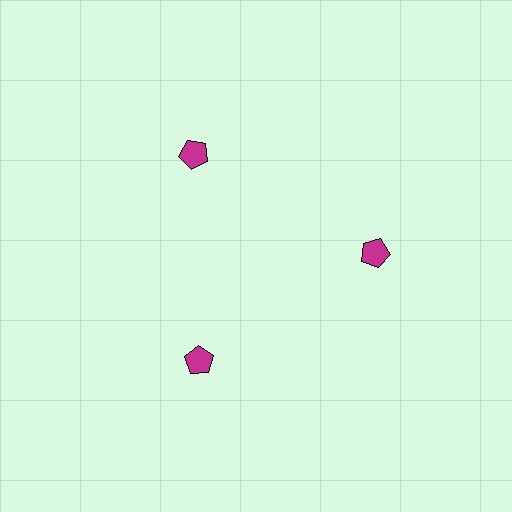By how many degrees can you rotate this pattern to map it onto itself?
The pattern maps onto itself every 120 degrees of rotation.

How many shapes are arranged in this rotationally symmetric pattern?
There are 3 shapes, arranged in 3 groups of 1.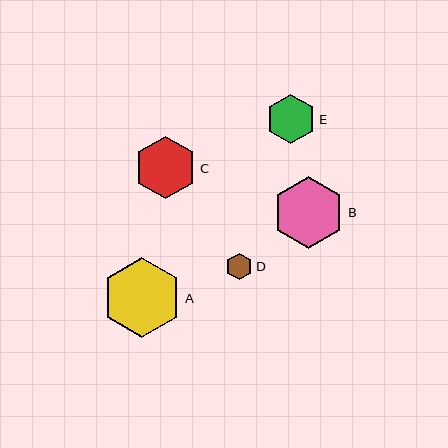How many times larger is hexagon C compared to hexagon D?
Hexagon C is approximately 2.3 times the size of hexagon D.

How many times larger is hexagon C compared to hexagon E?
Hexagon C is approximately 1.3 times the size of hexagon E.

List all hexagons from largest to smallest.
From largest to smallest: A, B, C, E, D.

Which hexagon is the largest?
Hexagon A is the largest with a size of approximately 80 pixels.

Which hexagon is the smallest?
Hexagon D is the smallest with a size of approximately 27 pixels.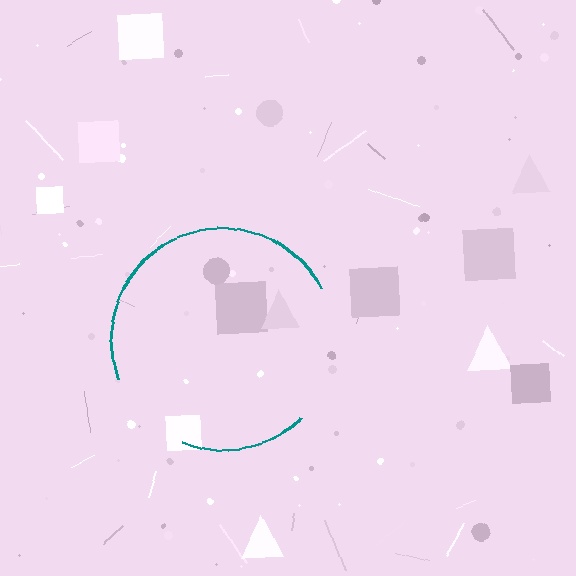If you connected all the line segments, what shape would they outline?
They would outline a circle.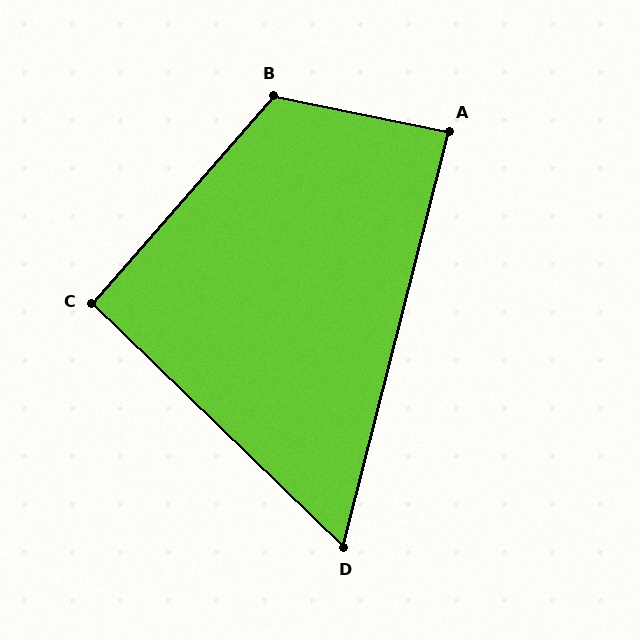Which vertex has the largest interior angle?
B, at approximately 120 degrees.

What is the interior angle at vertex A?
Approximately 87 degrees (approximately right).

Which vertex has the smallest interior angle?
D, at approximately 60 degrees.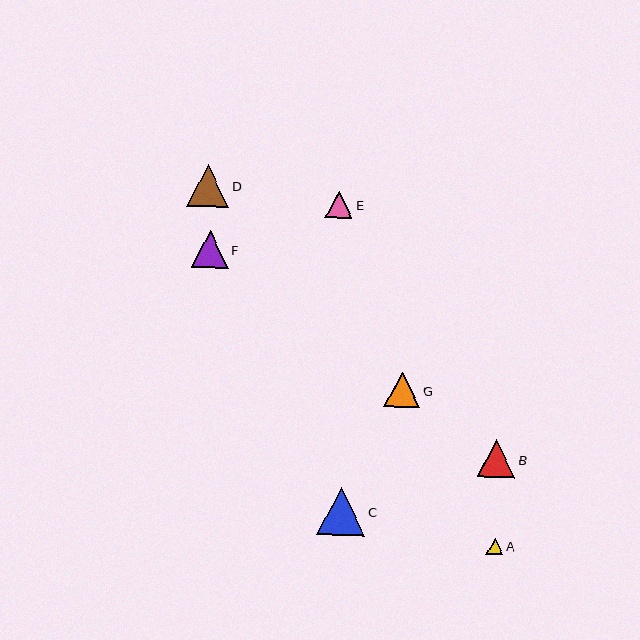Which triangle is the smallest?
Triangle A is the smallest with a size of approximately 16 pixels.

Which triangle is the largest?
Triangle C is the largest with a size of approximately 48 pixels.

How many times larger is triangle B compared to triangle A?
Triangle B is approximately 2.3 times the size of triangle A.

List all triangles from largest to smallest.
From largest to smallest: C, D, B, F, G, E, A.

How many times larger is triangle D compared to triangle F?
Triangle D is approximately 1.2 times the size of triangle F.